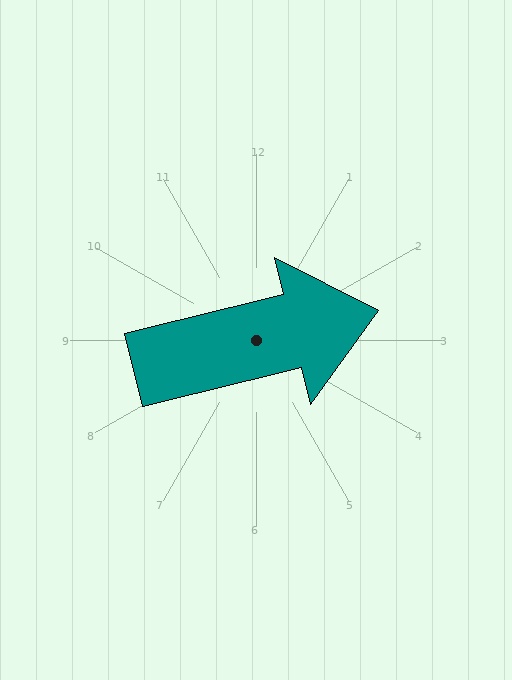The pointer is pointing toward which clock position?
Roughly 3 o'clock.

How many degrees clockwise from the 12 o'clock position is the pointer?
Approximately 76 degrees.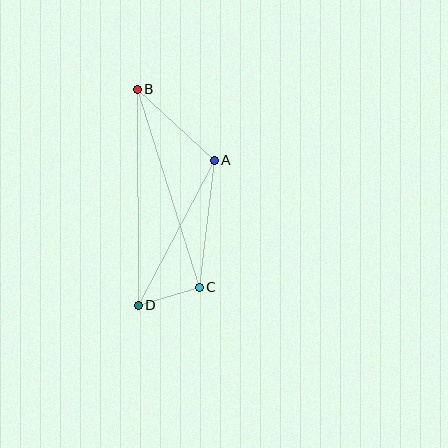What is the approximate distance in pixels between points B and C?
The distance between B and C is approximately 208 pixels.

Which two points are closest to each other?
Points C and D are closest to each other.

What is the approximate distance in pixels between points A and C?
The distance between A and C is approximately 128 pixels.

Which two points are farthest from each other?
Points B and D are farthest from each other.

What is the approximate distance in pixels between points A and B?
The distance between A and B is approximately 105 pixels.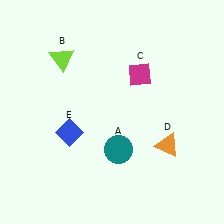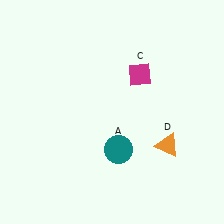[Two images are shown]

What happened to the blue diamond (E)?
The blue diamond (E) was removed in Image 2. It was in the bottom-left area of Image 1.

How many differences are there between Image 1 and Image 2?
There are 2 differences between the two images.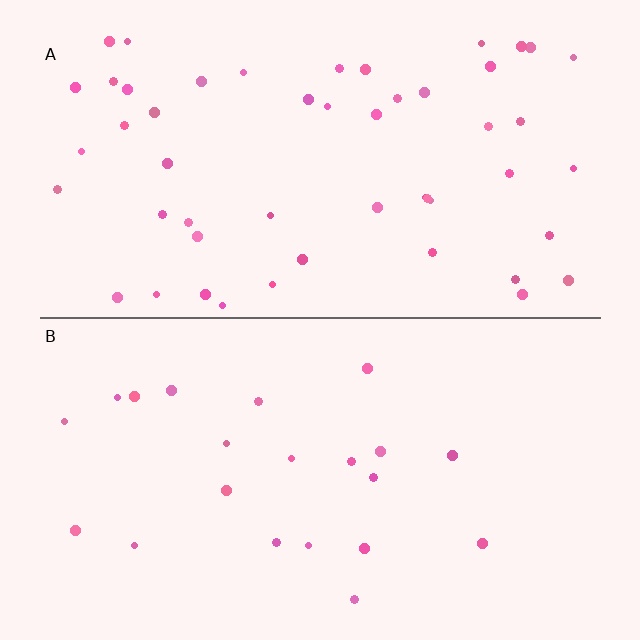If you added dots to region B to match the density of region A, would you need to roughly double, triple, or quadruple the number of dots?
Approximately double.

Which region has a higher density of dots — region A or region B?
A (the top).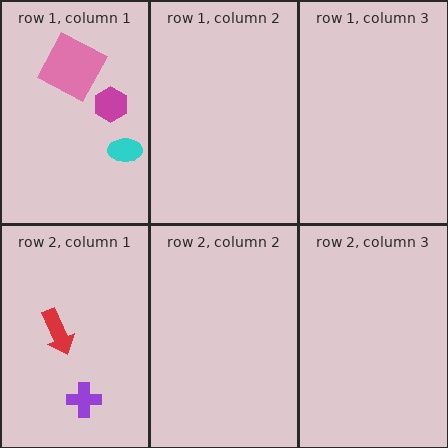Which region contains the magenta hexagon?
The row 1, column 1 region.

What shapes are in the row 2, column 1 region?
The red arrow, the purple cross.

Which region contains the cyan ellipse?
The row 1, column 1 region.